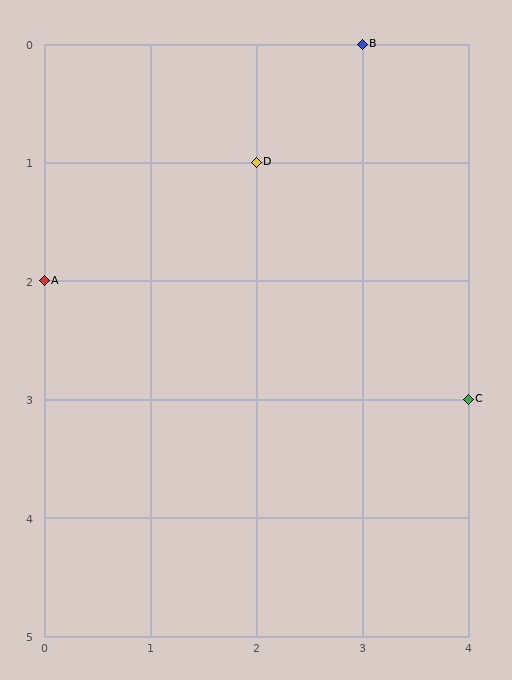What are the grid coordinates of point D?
Point D is at grid coordinates (2, 1).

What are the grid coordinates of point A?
Point A is at grid coordinates (0, 2).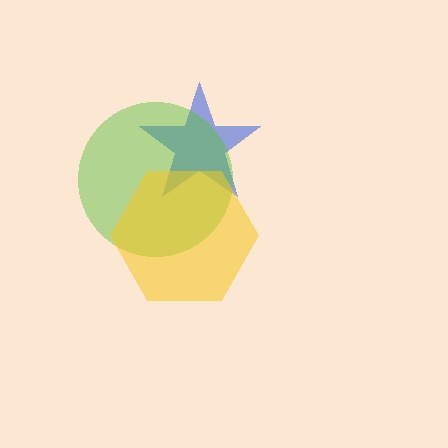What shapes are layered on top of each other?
The layered shapes are: a blue star, a lime circle, a yellow hexagon.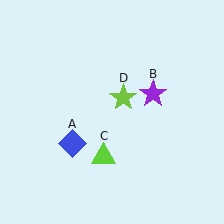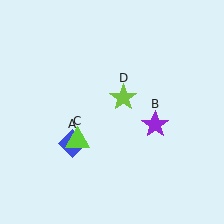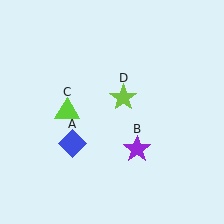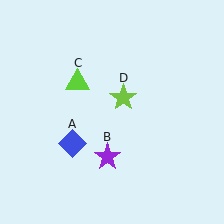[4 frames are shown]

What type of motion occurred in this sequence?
The purple star (object B), lime triangle (object C) rotated clockwise around the center of the scene.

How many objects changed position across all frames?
2 objects changed position: purple star (object B), lime triangle (object C).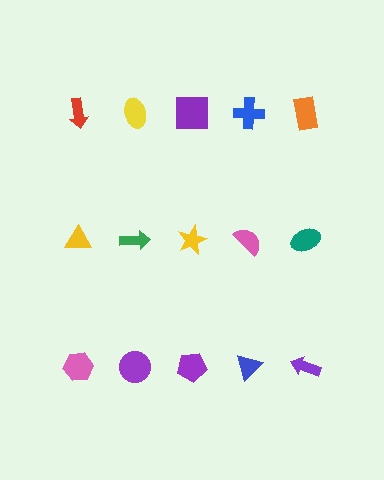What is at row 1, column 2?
A yellow ellipse.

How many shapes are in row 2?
5 shapes.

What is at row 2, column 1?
A yellow triangle.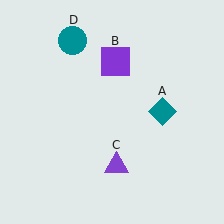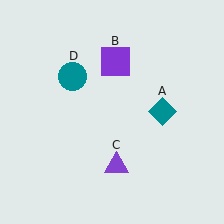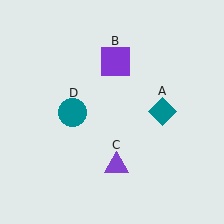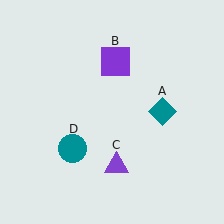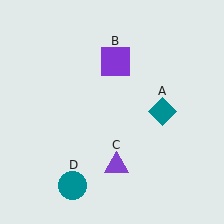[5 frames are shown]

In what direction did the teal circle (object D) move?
The teal circle (object D) moved down.